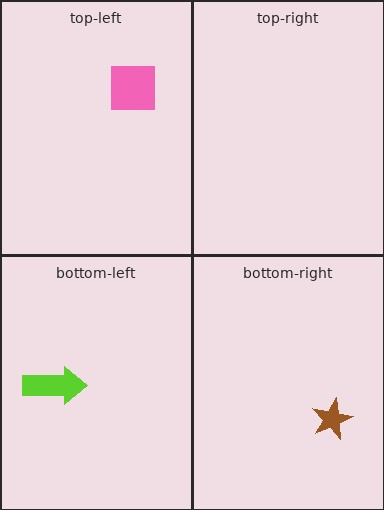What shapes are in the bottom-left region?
The lime arrow.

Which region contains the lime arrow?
The bottom-left region.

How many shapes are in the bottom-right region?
1.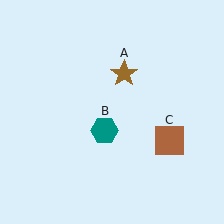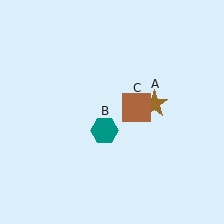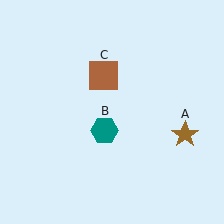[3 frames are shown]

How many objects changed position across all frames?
2 objects changed position: brown star (object A), brown square (object C).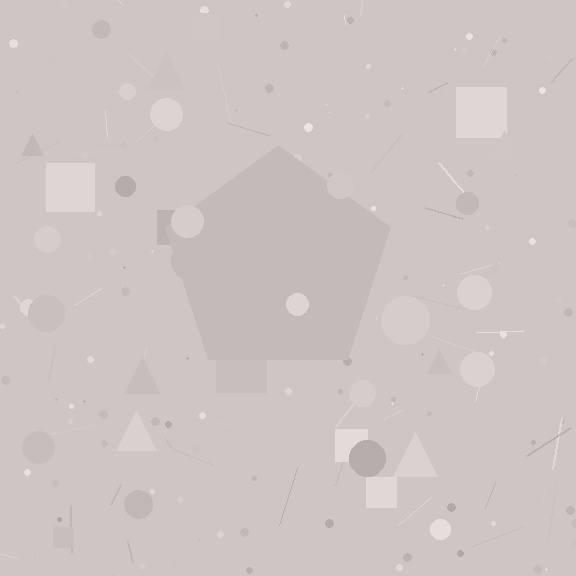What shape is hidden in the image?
A pentagon is hidden in the image.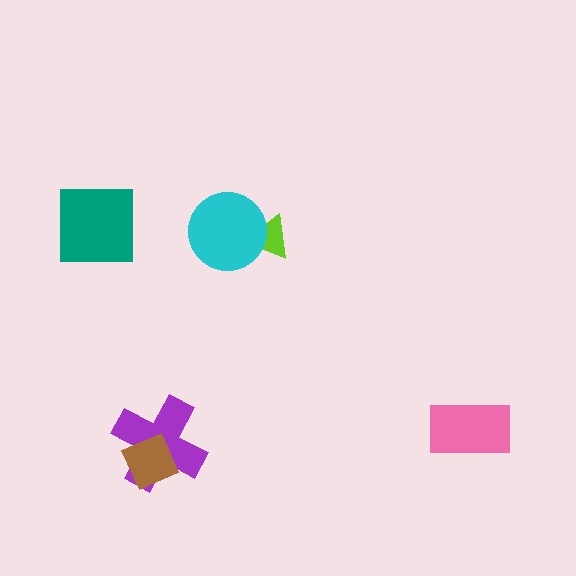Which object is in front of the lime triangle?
The cyan circle is in front of the lime triangle.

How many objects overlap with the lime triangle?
1 object overlaps with the lime triangle.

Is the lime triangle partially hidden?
Yes, it is partially covered by another shape.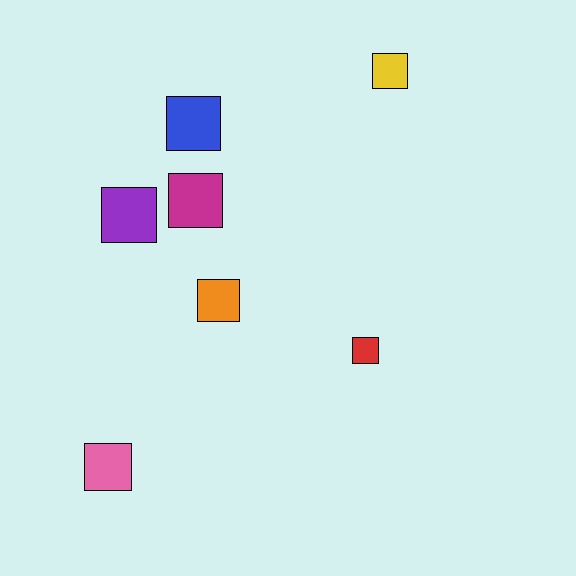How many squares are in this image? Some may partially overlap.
There are 7 squares.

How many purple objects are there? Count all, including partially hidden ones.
There is 1 purple object.